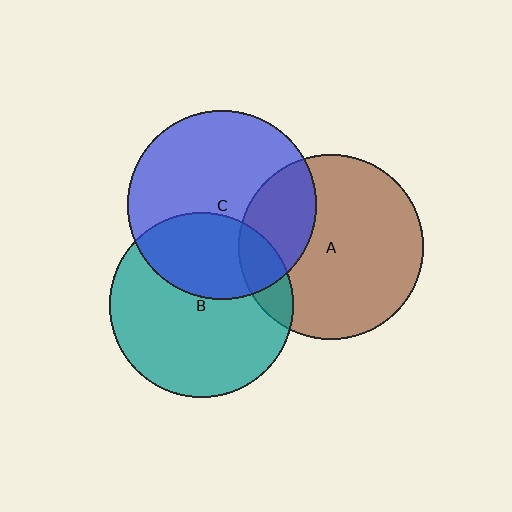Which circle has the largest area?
Circle C (blue).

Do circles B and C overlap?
Yes.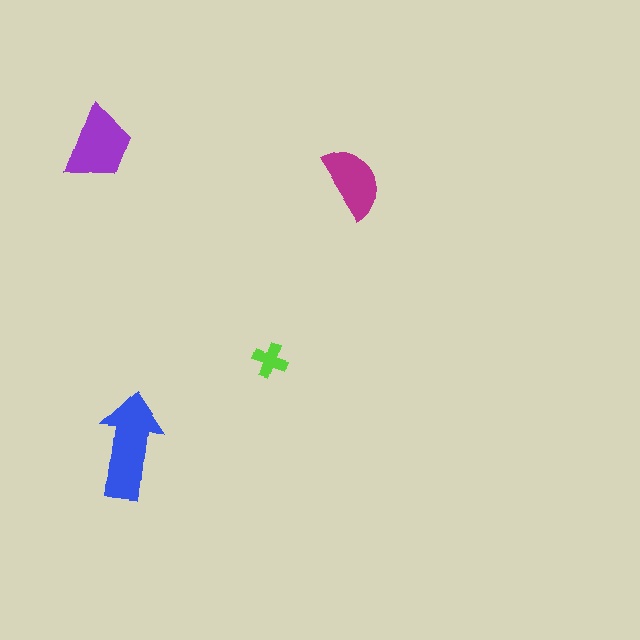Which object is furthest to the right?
The magenta semicircle is rightmost.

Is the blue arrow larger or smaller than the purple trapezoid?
Larger.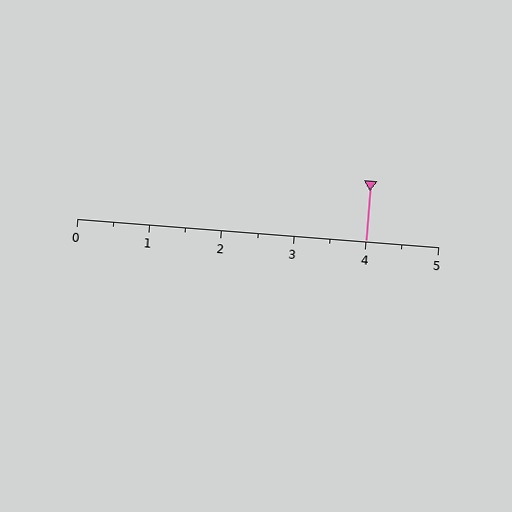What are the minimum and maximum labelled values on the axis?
The axis runs from 0 to 5.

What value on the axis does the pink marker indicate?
The marker indicates approximately 4.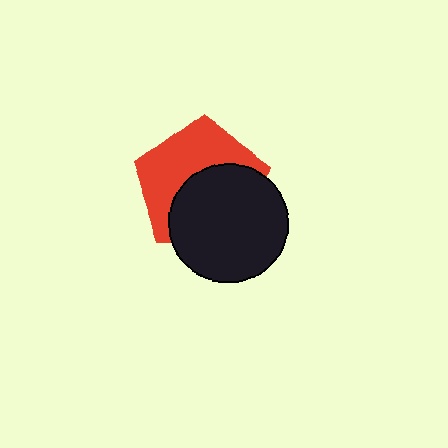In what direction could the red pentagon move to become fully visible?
The red pentagon could move up. That would shift it out from behind the black circle entirely.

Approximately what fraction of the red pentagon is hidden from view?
Roughly 51% of the red pentagon is hidden behind the black circle.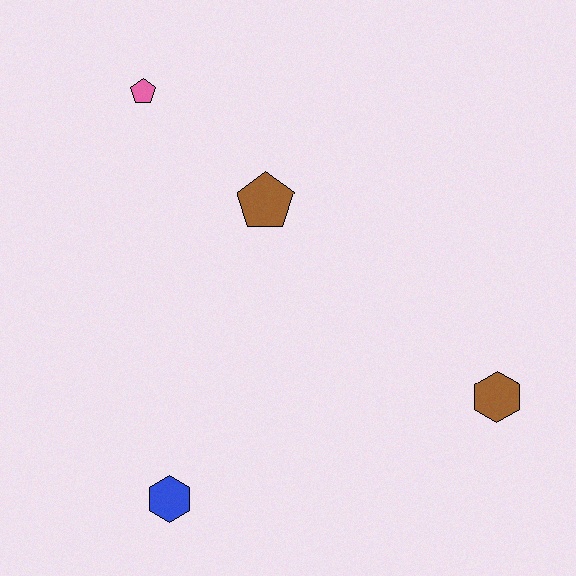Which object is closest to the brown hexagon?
The brown pentagon is closest to the brown hexagon.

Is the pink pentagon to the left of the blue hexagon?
Yes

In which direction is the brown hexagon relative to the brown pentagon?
The brown hexagon is to the right of the brown pentagon.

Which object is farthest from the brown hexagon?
The pink pentagon is farthest from the brown hexagon.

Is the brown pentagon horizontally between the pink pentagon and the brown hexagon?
Yes